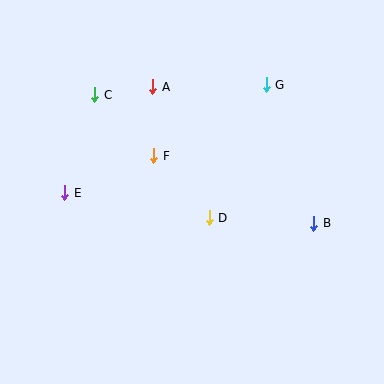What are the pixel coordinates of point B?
Point B is at (314, 223).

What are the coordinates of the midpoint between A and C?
The midpoint between A and C is at (124, 91).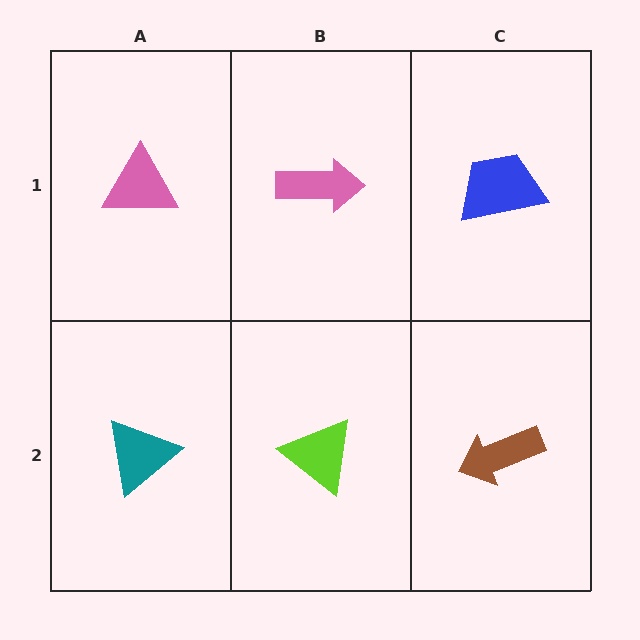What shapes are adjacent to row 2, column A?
A pink triangle (row 1, column A), a lime triangle (row 2, column B).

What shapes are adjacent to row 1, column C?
A brown arrow (row 2, column C), a pink arrow (row 1, column B).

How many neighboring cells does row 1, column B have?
3.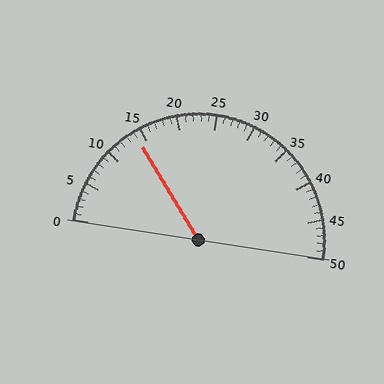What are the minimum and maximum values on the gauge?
The gauge ranges from 0 to 50.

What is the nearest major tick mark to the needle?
The nearest major tick mark is 15.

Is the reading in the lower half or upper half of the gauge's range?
The reading is in the lower half of the range (0 to 50).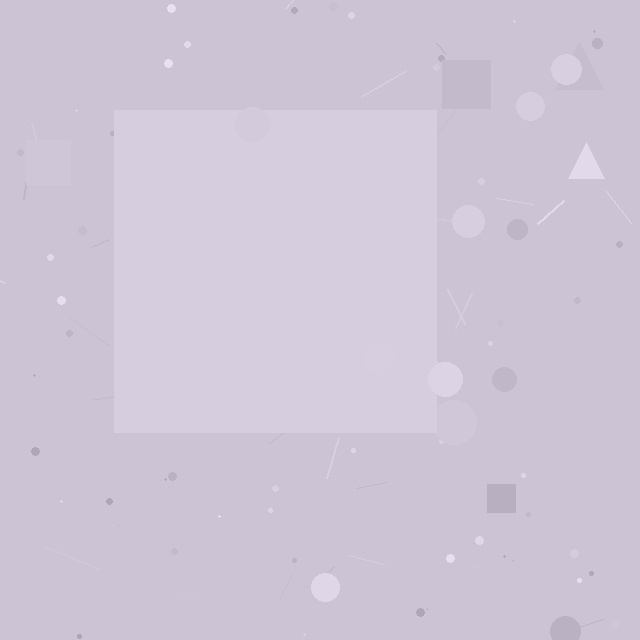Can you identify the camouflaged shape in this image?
The camouflaged shape is a square.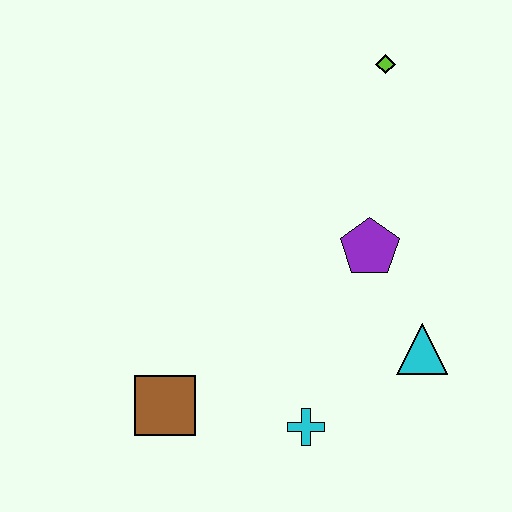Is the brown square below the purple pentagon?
Yes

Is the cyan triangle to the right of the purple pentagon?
Yes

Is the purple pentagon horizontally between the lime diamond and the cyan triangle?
No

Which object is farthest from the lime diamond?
The brown square is farthest from the lime diamond.